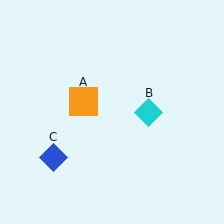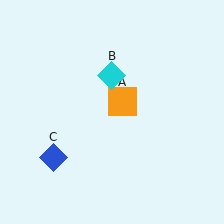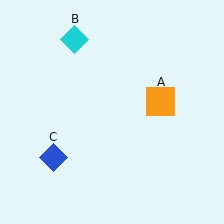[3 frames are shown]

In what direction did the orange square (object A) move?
The orange square (object A) moved right.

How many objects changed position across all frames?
2 objects changed position: orange square (object A), cyan diamond (object B).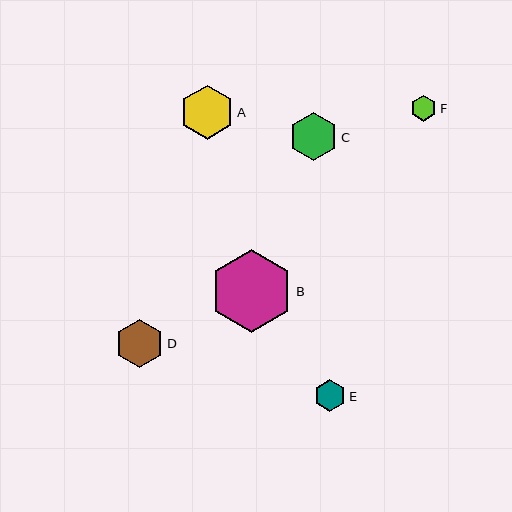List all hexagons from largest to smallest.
From largest to smallest: B, A, C, D, E, F.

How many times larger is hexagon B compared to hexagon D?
Hexagon B is approximately 1.7 times the size of hexagon D.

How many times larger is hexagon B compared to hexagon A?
Hexagon B is approximately 1.5 times the size of hexagon A.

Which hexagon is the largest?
Hexagon B is the largest with a size of approximately 82 pixels.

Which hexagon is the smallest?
Hexagon F is the smallest with a size of approximately 26 pixels.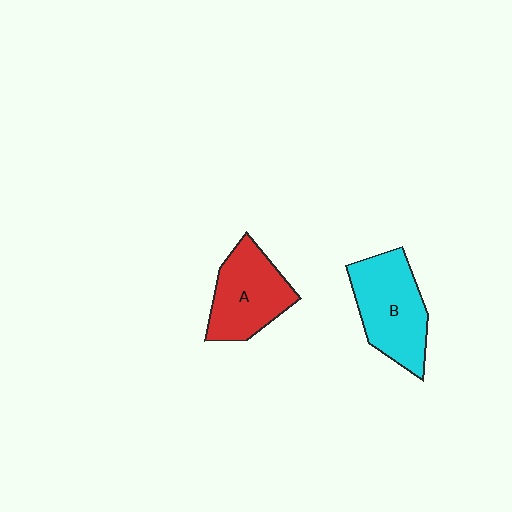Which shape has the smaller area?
Shape A (red).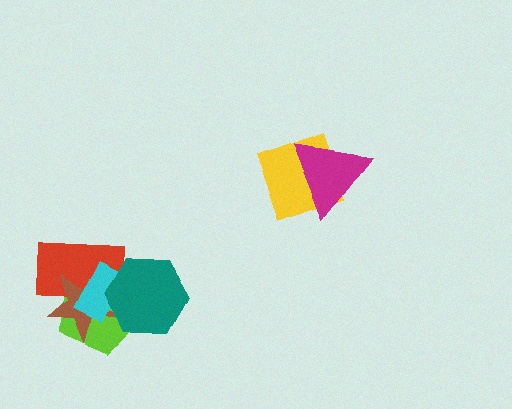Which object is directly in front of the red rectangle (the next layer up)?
The brown star is directly in front of the red rectangle.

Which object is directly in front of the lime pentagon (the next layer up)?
The red rectangle is directly in front of the lime pentagon.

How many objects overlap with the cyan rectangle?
4 objects overlap with the cyan rectangle.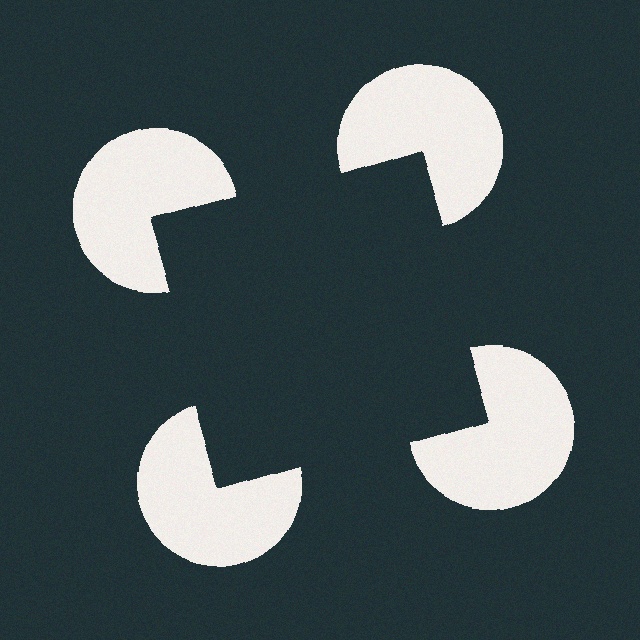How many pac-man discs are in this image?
There are 4 — one at each vertex of the illusory square.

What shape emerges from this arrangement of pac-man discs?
An illusory square — its edges are inferred from the aligned wedge cuts in the pac-man discs, not physically drawn.